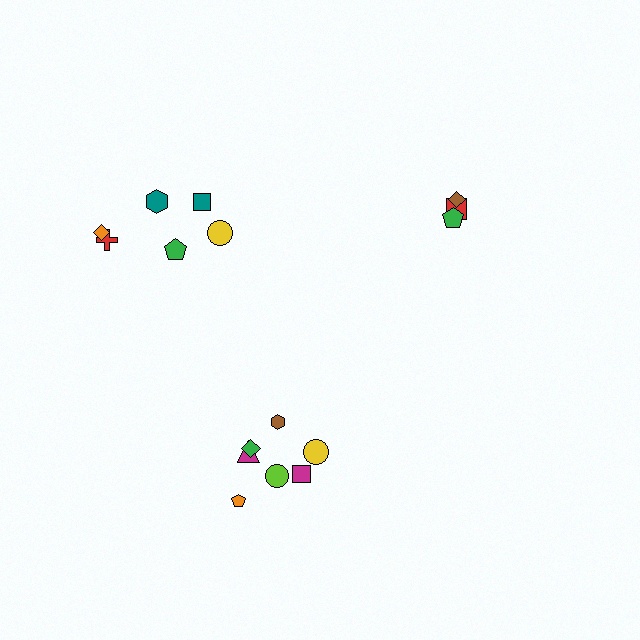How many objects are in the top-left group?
There are 6 objects.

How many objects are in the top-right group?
There are 3 objects.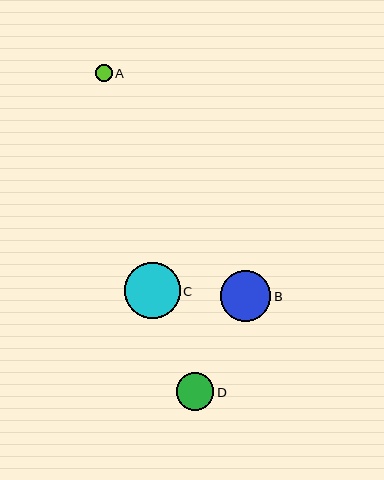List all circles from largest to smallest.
From largest to smallest: C, B, D, A.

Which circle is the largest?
Circle C is the largest with a size of approximately 56 pixels.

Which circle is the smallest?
Circle A is the smallest with a size of approximately 16 pixels.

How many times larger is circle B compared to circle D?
Circle B is approximately 1.4 times the size of circle D.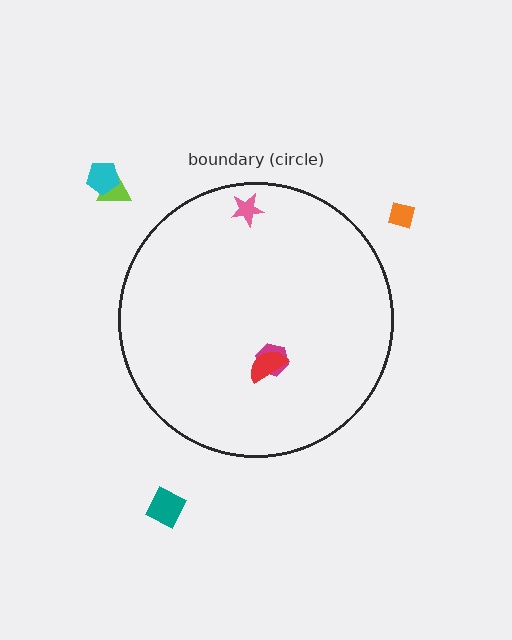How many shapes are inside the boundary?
3 inside, 4 outside.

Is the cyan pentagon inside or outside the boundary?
Outside.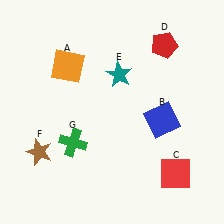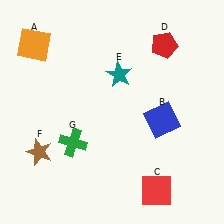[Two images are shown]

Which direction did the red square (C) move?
The red square (C) moved left.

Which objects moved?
The objects that moved are: the orange square (A), the red square (C).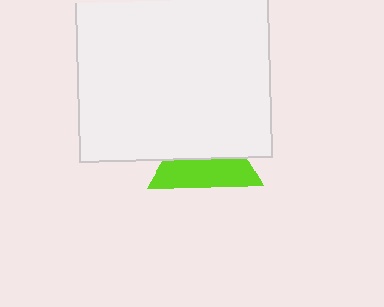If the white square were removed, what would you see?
You would see the complete lime triangle.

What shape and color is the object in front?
The object in front is a white square.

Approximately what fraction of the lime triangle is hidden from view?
Roughly 52% of the lime triangle is hidden behind the white square.